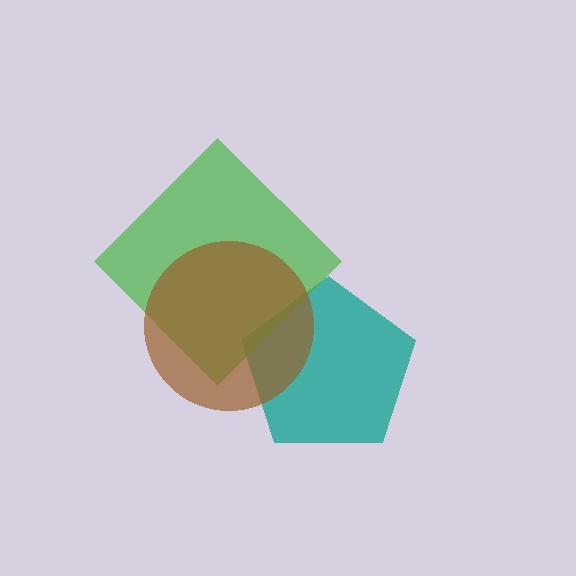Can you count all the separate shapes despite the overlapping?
Yes, there are 3 separate shapes.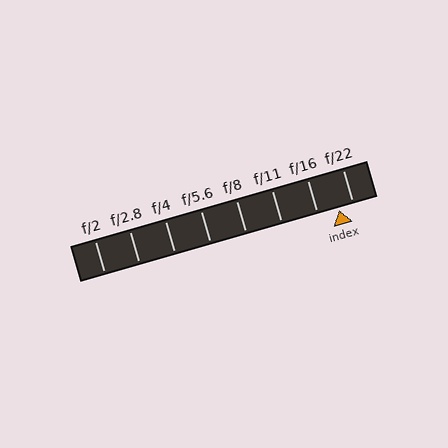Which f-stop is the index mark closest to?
The index mark is closest to f/22.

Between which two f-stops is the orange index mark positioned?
The index mark is between f/16 and f/22.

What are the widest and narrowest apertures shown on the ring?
The widest aperture shown is f/2 and the narrowest is f/22.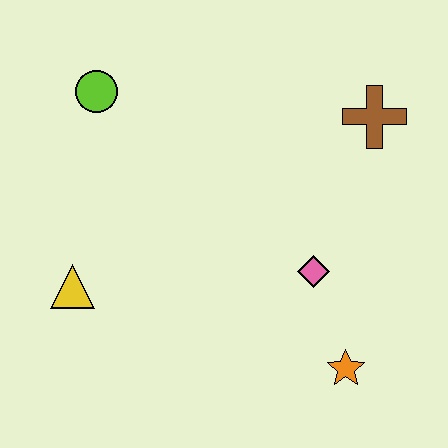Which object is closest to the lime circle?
The yellow triangle is closest to the lime circle.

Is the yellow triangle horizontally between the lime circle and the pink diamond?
No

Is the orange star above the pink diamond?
No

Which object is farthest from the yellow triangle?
The brown cross is farthest from the yellow triangle.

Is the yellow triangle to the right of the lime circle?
No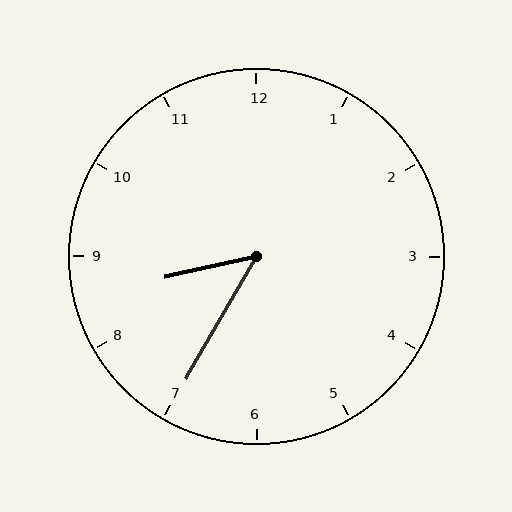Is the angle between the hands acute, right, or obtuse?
It is acute.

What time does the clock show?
8:35.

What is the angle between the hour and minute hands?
Approximately 48 degrees.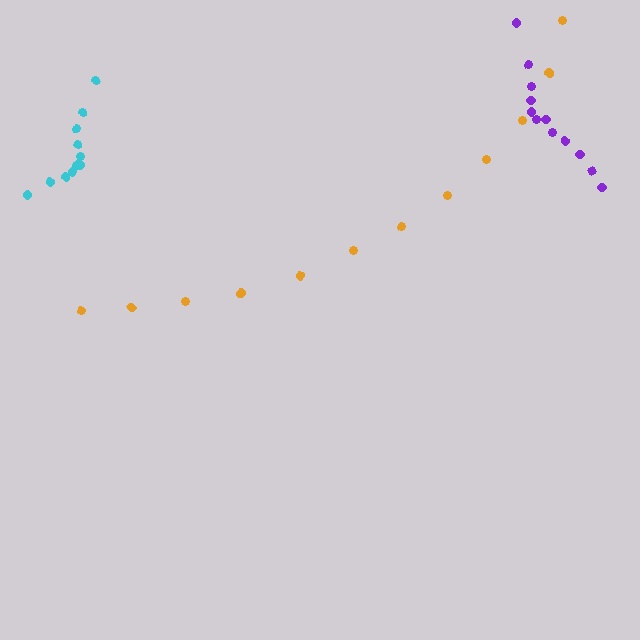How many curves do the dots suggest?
There are 3 distinct paths.